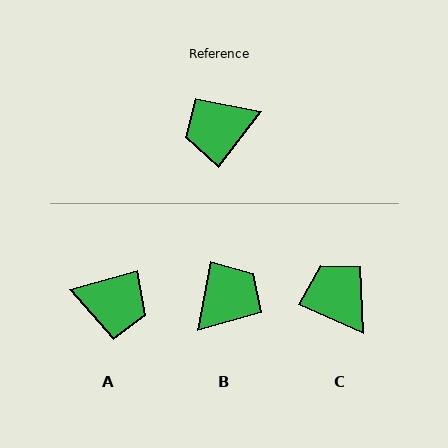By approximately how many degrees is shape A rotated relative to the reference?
Approximately 143 degrees counter-clockwise.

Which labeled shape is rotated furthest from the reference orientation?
B, about 153 degrees away.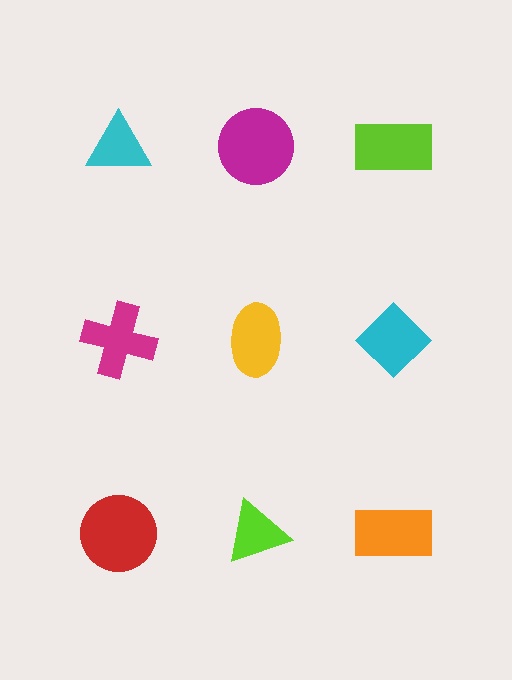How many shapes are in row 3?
3 shapes.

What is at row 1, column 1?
A cyan triangle.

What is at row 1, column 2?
A magenta circle.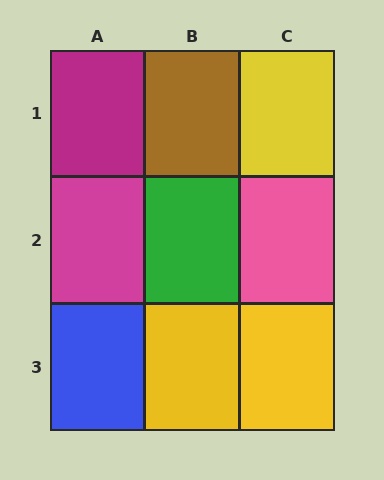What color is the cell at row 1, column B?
Brown.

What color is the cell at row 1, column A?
Magenta.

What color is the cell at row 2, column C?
Pink.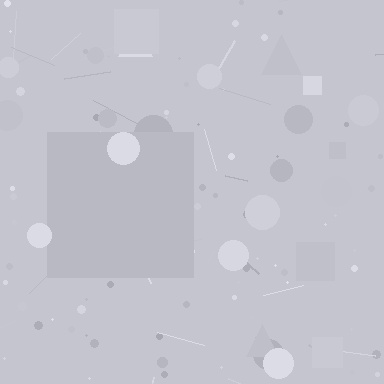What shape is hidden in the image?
A square is hidden in the image.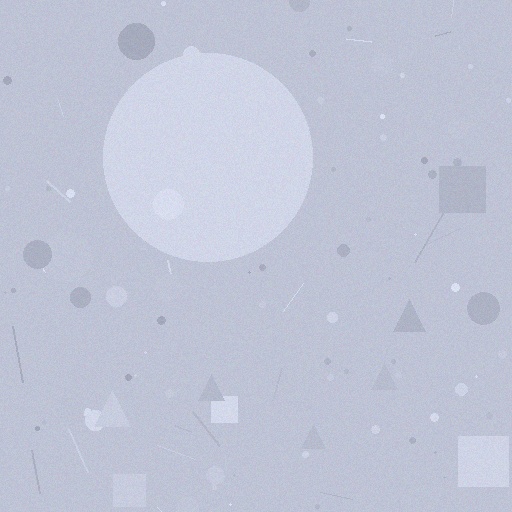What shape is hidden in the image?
A circle is hidden in the image.